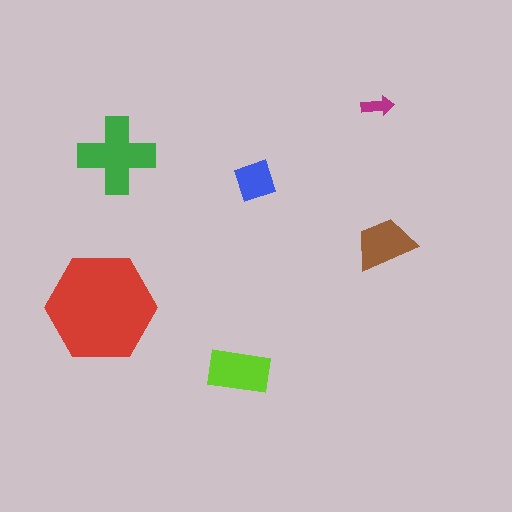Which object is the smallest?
The magenta arrow.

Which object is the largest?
The red hexagon.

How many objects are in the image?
There are 6 objects in the image.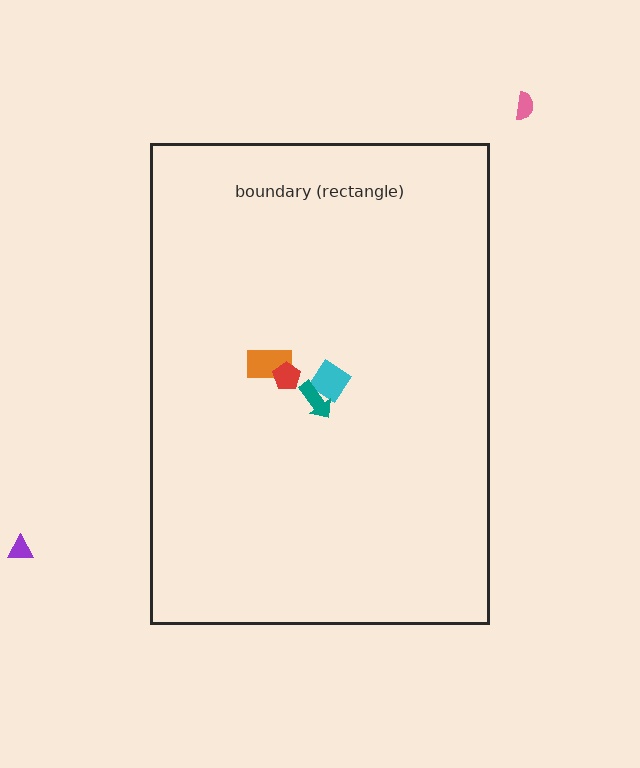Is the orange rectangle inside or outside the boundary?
Inside.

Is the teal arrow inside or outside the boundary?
Inside.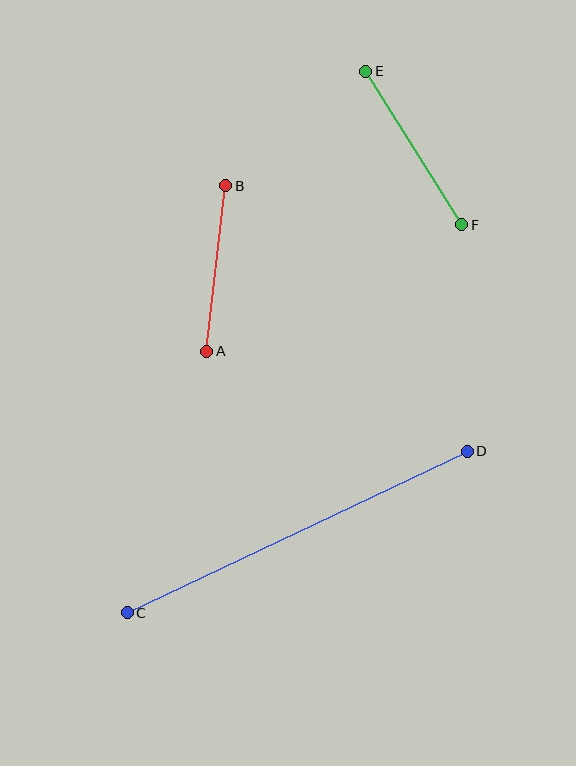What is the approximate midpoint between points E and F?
The midpoint is at approximately (414, 148) pixels.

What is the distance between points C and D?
The distance is approximately 377 pixels.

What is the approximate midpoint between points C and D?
The midpoint is at approximately (297, 532) pixels.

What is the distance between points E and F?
The distance is approximately 181 pixels.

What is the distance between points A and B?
The distance is approximately 167 pixels.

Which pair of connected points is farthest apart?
Points C and D are farthest apart.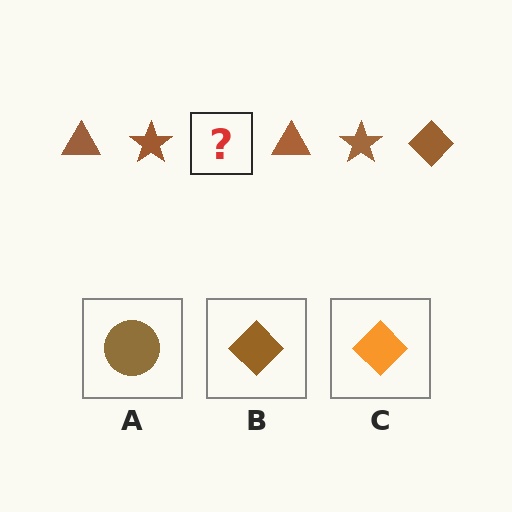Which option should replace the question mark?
Option B.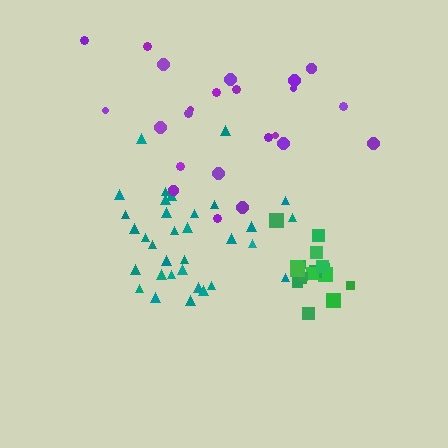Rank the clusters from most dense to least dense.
green, teal, purple.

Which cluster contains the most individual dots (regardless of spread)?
Teal (33).